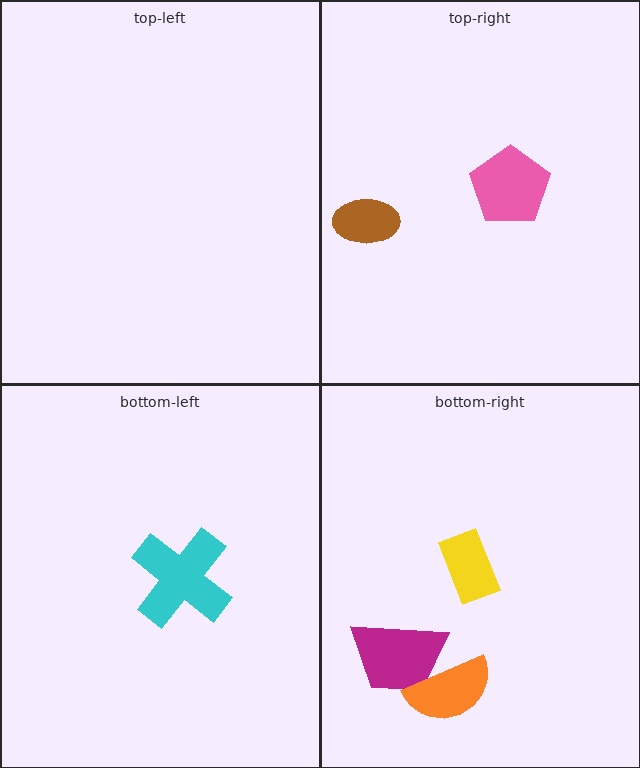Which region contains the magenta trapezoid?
The bottom-right region.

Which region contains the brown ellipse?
The top-right region.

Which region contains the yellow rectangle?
The bottom-right region.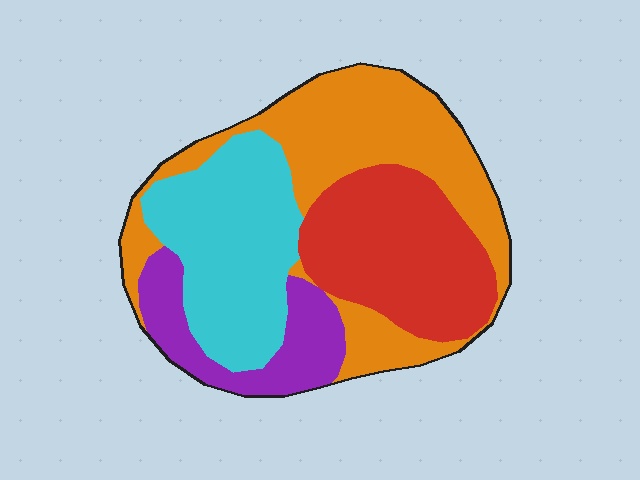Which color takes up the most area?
Orange, at roughly 35%.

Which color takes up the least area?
Purple, at roughly 15%.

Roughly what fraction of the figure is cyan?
Cyan covers 26% of the figure.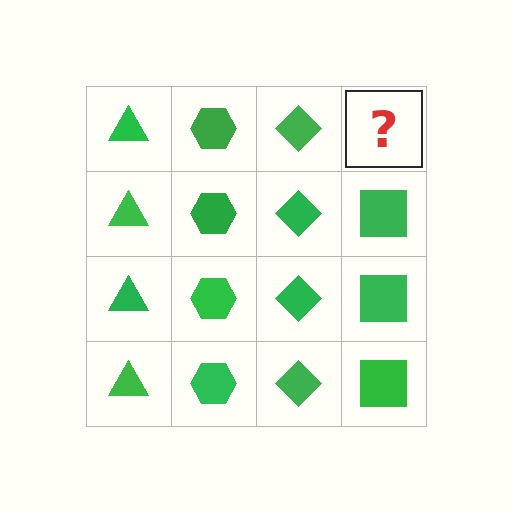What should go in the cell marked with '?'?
The missing cell should contain a green square.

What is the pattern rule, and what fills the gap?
The rule is that each column has a consistent shape. The gap should be filled with a green square.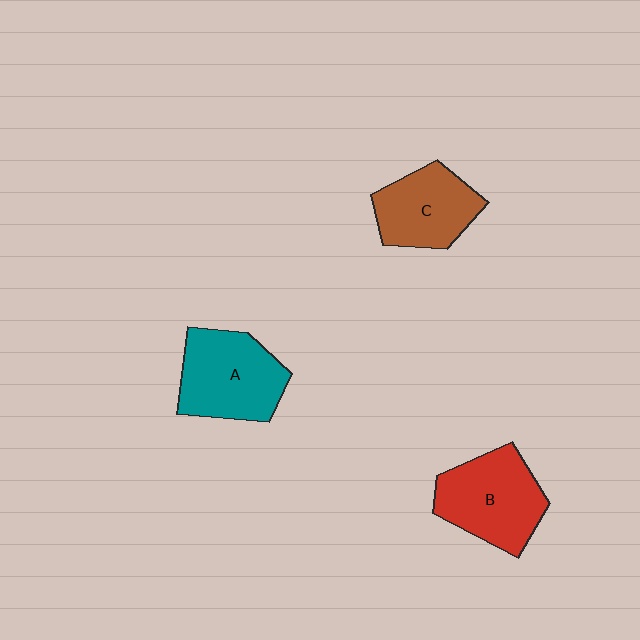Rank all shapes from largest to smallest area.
From largest to smallest: A (teal), B (red), C (brown).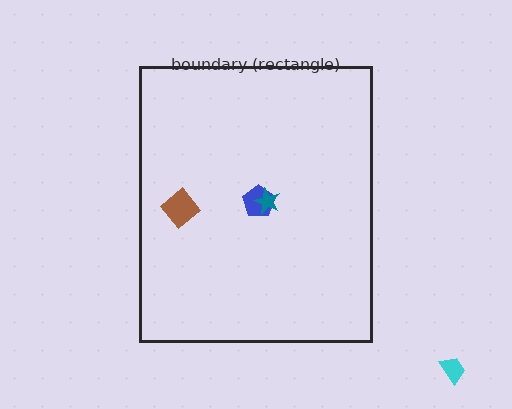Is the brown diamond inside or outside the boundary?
Inside.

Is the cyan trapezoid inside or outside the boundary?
Outside.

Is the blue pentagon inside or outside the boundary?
Inside.